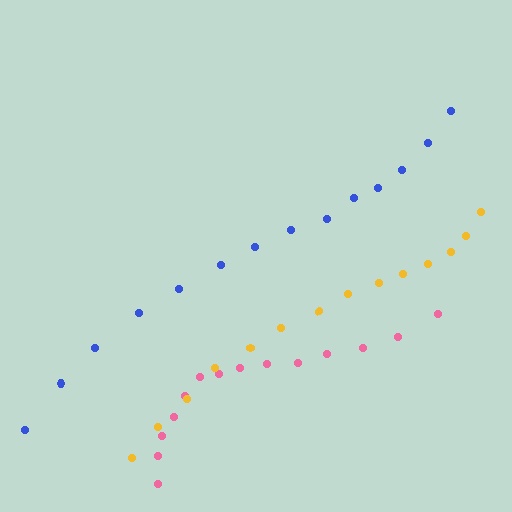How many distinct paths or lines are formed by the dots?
There are 3 distinct paths.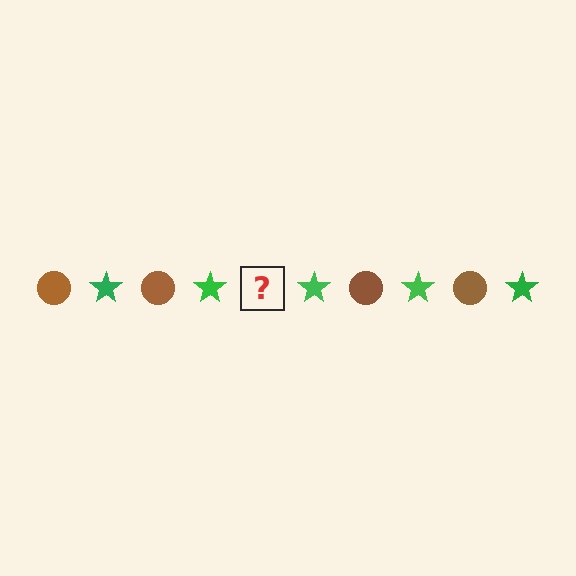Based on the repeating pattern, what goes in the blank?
The blank should be a brown circle.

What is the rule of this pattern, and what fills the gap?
The rule is that the pattern alternates between brown circle and green star. The gap should be filled with a brown circle.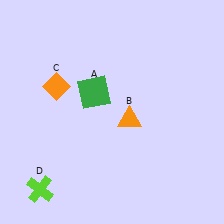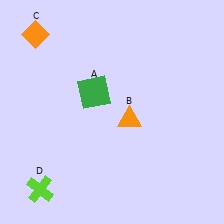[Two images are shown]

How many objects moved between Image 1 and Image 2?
1 object moved between the two images.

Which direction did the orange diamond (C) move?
The orange diamond (C) moved up.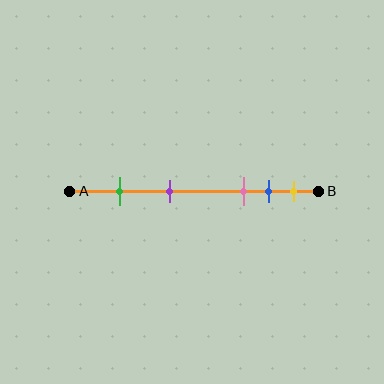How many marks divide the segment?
There are 5 marks dividing the segment.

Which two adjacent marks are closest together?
The blue and yellow marks are the closest adjacent pair.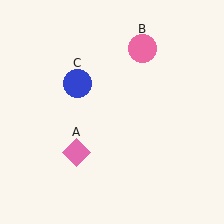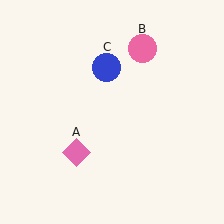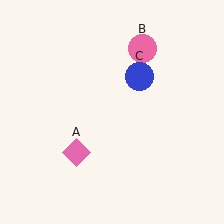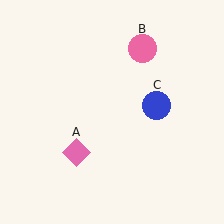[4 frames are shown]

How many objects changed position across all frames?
1 object changed position: blue circle (object C).